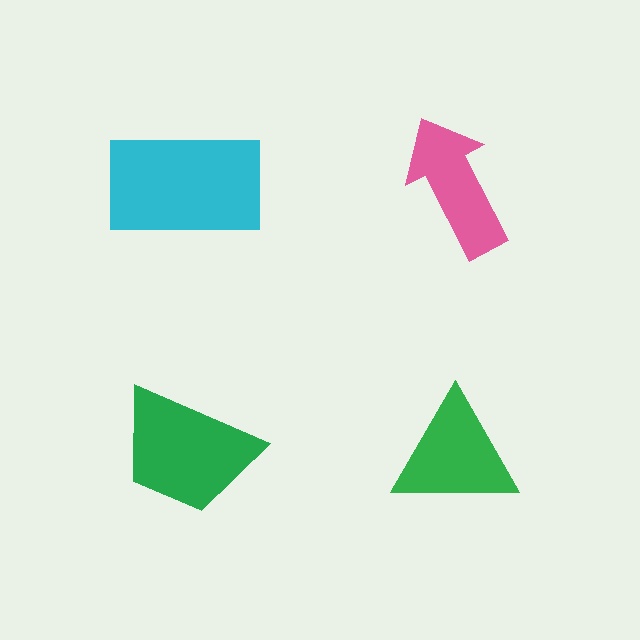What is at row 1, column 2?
A pink arrow.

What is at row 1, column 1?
A cyan rectangle.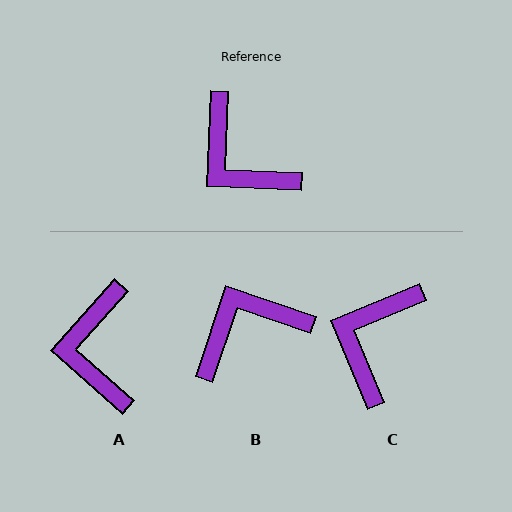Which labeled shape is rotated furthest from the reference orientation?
B, about 106 degrees away.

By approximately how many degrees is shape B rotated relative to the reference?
Approximately 106 degrees clockwise.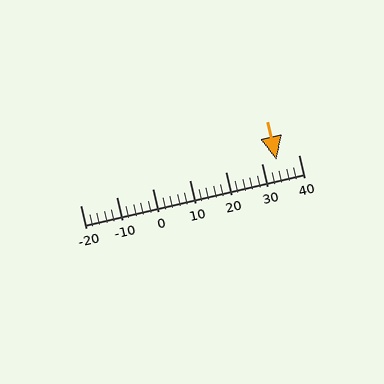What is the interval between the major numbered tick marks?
The major tick marks are spaced 10 units apart.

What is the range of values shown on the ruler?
The ruler shows values from -20 to 40.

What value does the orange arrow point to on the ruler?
The orange arrow points to approximately 34.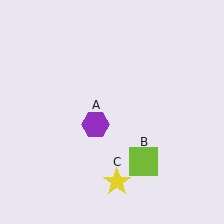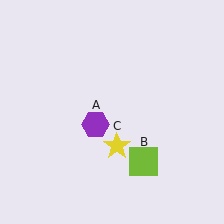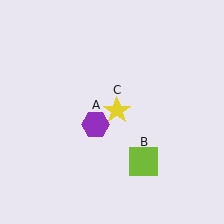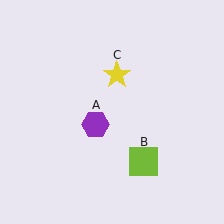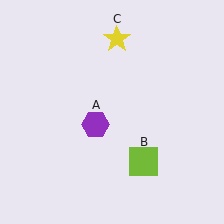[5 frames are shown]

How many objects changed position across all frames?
1 object changed position: yellow star (object C).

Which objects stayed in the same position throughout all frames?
Purple hexagon (object A) and lime square (object B) remained stationary.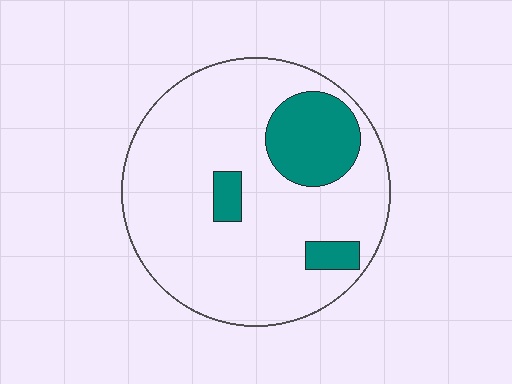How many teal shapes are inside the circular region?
3.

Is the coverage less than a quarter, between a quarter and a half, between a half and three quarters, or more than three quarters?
Less than a quarter.